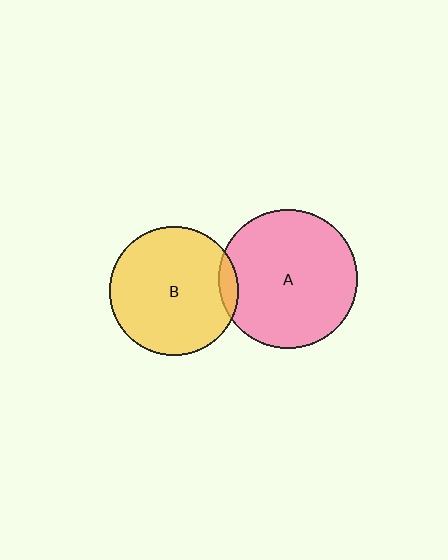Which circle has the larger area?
Circle A (pink).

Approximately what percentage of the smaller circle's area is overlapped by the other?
Approximately 5%.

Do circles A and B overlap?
Yes.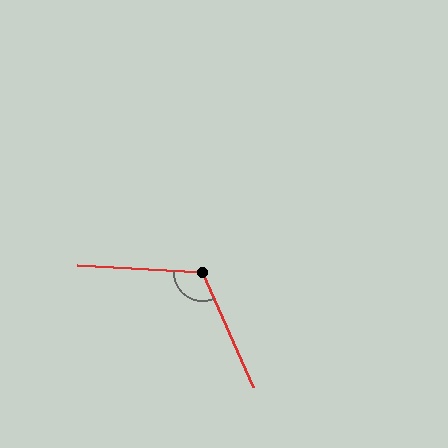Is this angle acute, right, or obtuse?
It is obtuse.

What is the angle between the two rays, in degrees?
Approximately 117 degrees.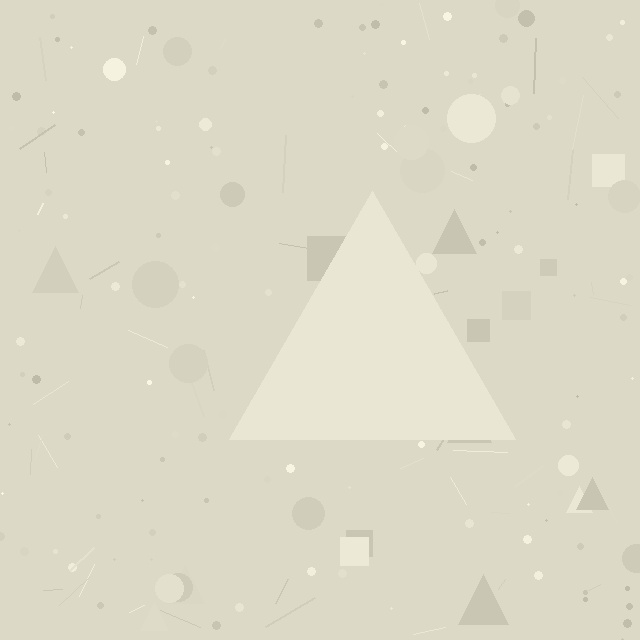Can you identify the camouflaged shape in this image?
The camouflaged shape is a triangle.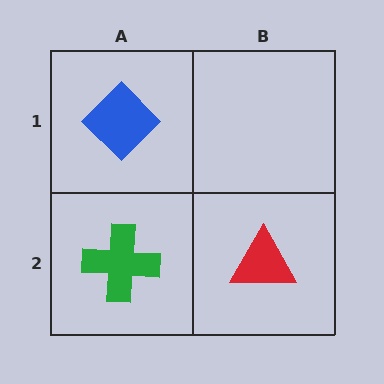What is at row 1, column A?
A blue diamond.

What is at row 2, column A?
A green cross.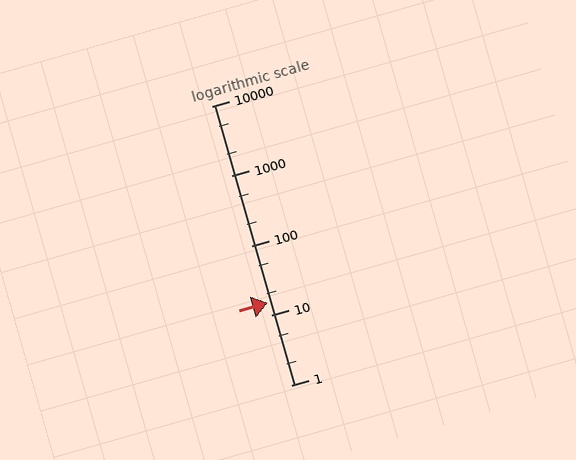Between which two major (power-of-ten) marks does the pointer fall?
The pointer is between 10 and 100.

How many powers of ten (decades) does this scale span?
The scale spans 4 decades, from 1 to 10000.